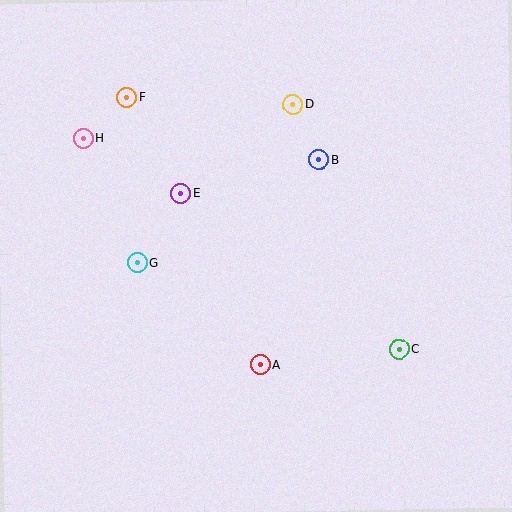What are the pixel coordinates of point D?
Point D is at (293, 104).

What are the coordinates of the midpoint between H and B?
The midpoint between H and B is at (201, 149).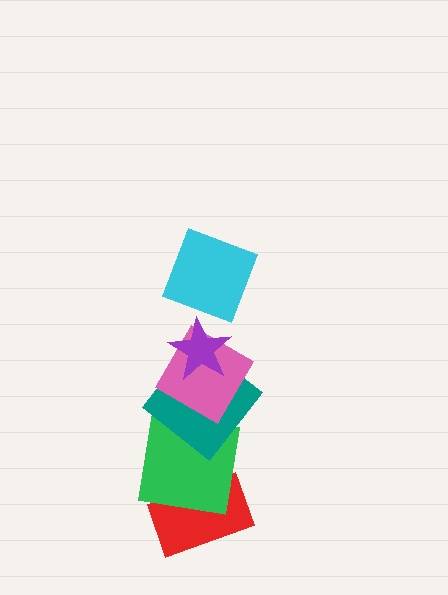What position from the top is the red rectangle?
The red rectangle is 6th from the top.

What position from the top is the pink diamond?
The pink diamond is 3rd from the top.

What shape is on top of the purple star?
The cyan square is on top of the purple star.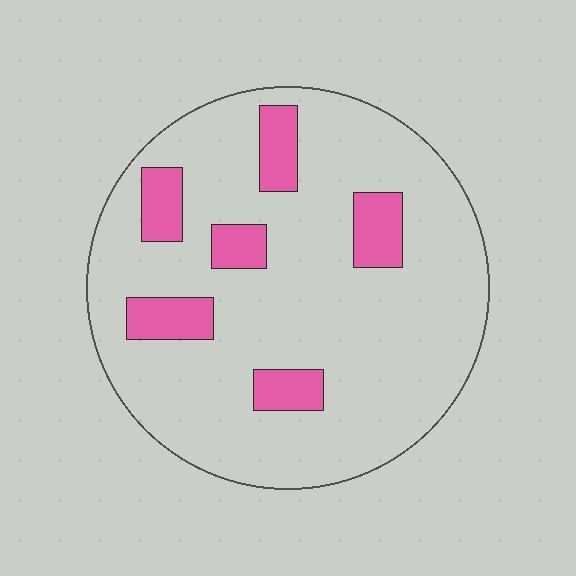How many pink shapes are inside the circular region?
6.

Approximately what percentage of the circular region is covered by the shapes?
Approximately 15%.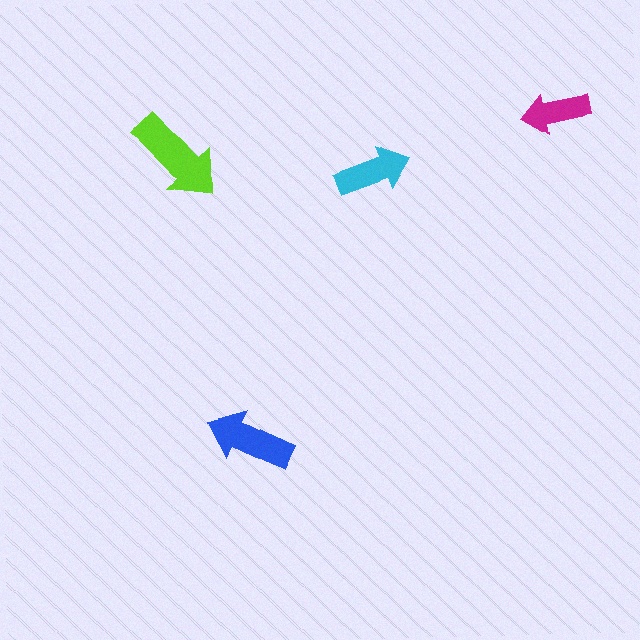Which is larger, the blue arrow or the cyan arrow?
The blue one.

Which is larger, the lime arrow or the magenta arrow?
The lime one.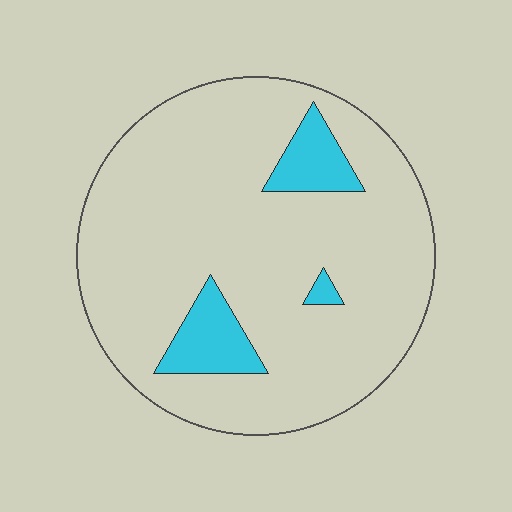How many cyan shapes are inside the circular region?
3.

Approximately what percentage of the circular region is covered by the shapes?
Approximately 10%.